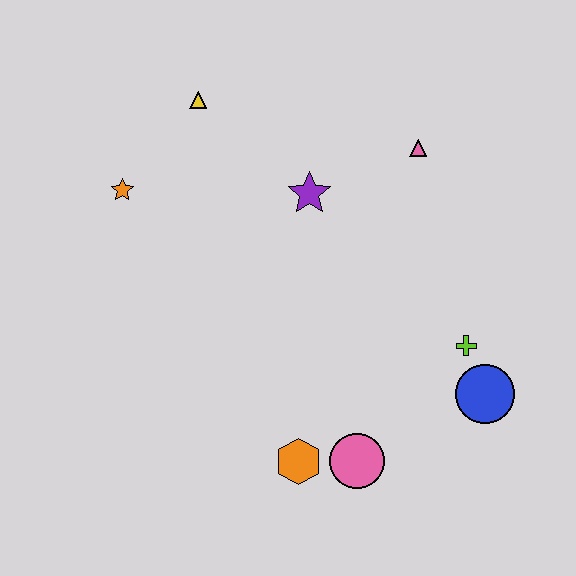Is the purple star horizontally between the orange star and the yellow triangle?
No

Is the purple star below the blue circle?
No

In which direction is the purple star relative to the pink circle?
The purple star is above the pink circle.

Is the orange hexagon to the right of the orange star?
Yes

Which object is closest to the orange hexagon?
The pink circle is closest to the orange hexagon.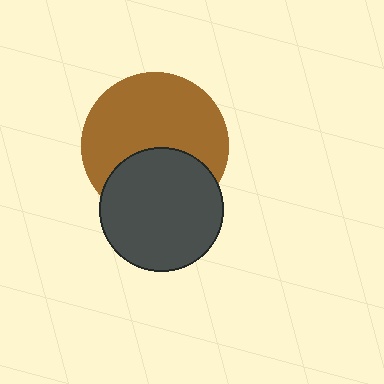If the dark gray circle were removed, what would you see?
You would see the complete brown circle.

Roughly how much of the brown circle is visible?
About half of it is visible (roughly 64%).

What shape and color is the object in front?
The object in front is a dark gray circle.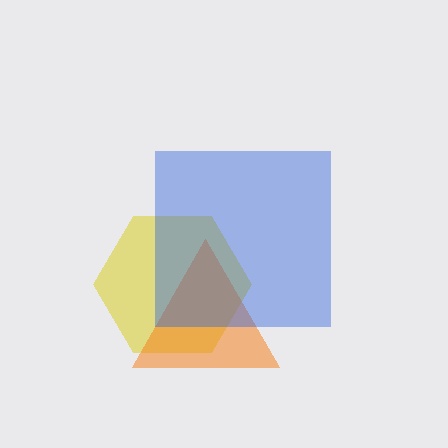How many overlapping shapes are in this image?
There are 3 overlapping shapes in the image.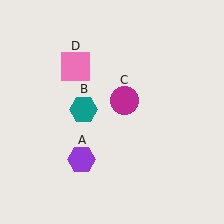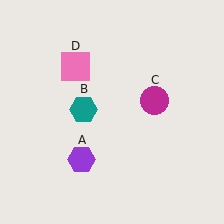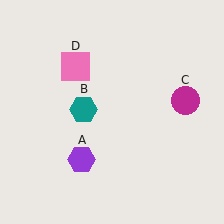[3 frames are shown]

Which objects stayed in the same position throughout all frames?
Purple hexagon (object A) and teal hexagon (object B) and pink square (object D) remained stationary.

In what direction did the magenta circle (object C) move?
The magenta circle (object C) moved right.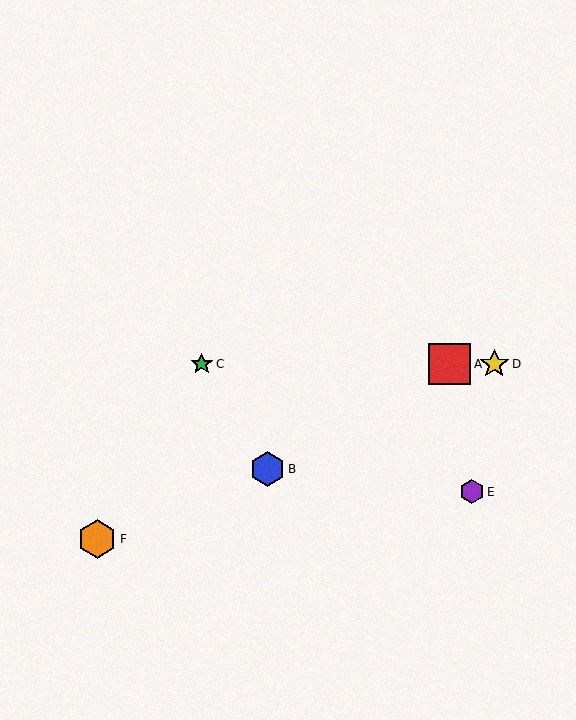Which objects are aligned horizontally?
Objects A, C, D are aligned horizontally.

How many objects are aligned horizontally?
3 objects (A, C, D) are aligned horizontally.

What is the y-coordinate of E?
Object E is at y≈492.